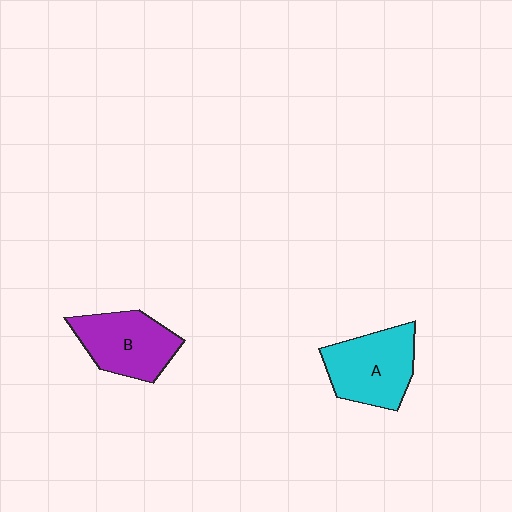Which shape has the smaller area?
Shape B (purple).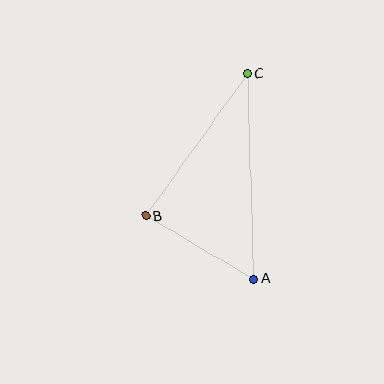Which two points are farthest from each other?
Points A and C are farthest from each other.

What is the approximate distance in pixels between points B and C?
The distance between B and C is approximately 175 pixels.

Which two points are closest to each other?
Points A and B are closest to each other.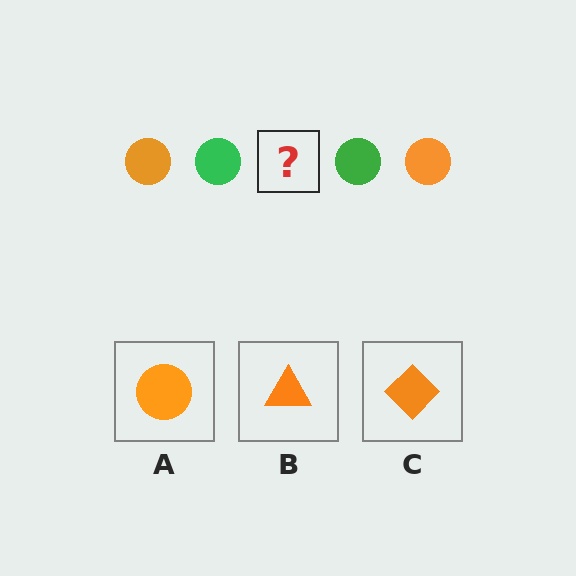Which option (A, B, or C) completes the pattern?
A.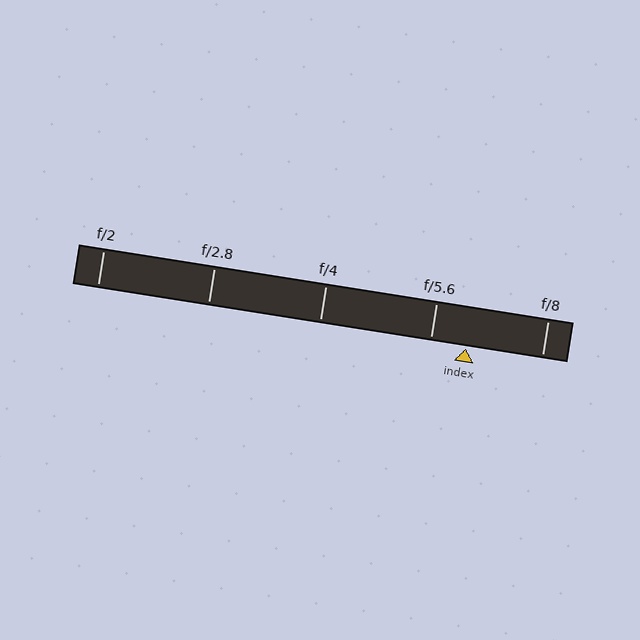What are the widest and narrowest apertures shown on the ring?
The widest aperture shown is f/2 and the narrowest is f/8.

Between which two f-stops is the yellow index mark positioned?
The index mark is between f/5.6 and f/8.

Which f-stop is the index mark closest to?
The index mark is closest to f/5.6.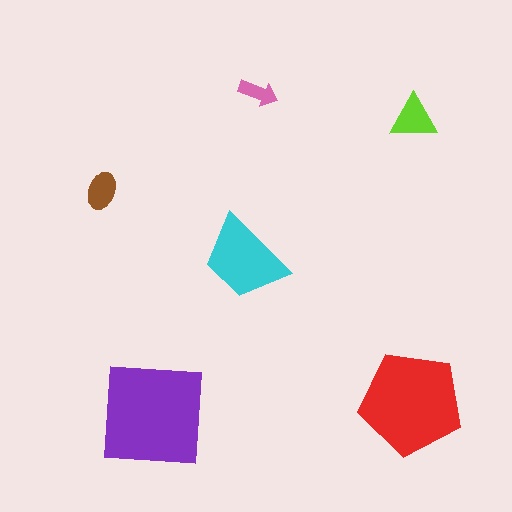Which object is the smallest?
The pink arrow.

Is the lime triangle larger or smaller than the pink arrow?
Larger.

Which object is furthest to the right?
The lime triangle is rightmost.